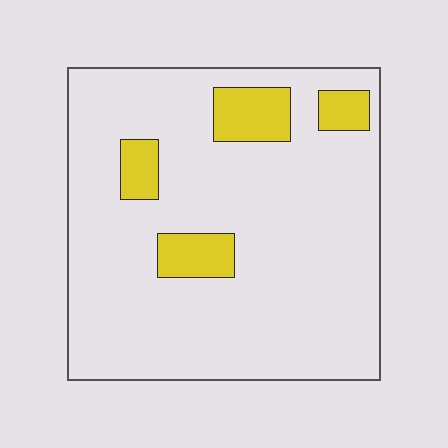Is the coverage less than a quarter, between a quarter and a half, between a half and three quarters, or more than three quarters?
Less than a quarter.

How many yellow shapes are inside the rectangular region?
4.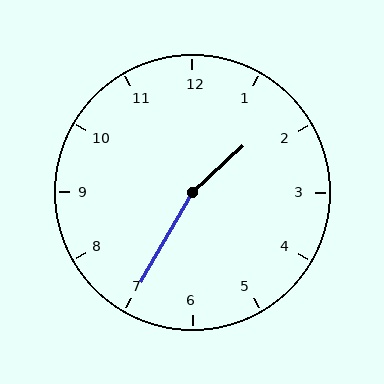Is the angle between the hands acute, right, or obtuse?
It is obtuse.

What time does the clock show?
1:35.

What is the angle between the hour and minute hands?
Approximately 162 degrees.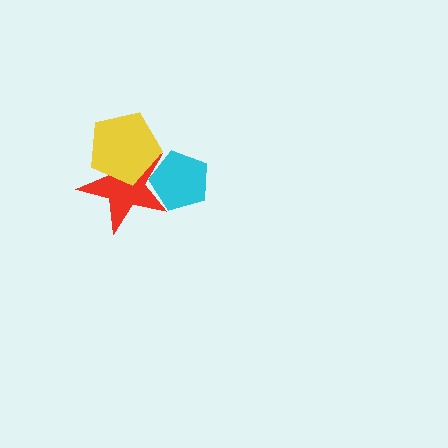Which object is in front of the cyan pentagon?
The red star is in front of the cyan pentagon.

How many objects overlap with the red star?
2 objects overlap with the red star.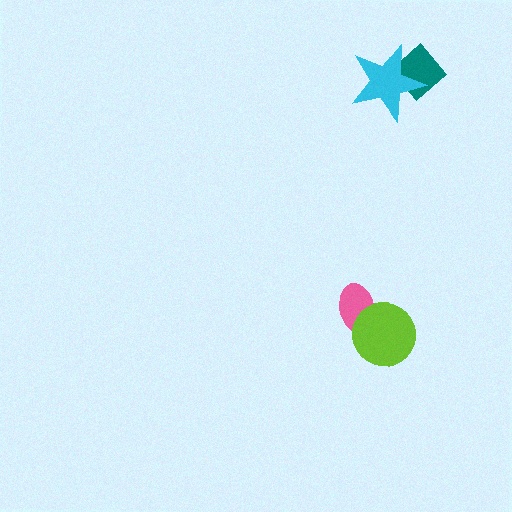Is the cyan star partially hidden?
No, no other shape covers it.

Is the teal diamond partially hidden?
Yes, it is partially covered by another shape.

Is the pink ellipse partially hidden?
Yes, it is partially covered by another shape.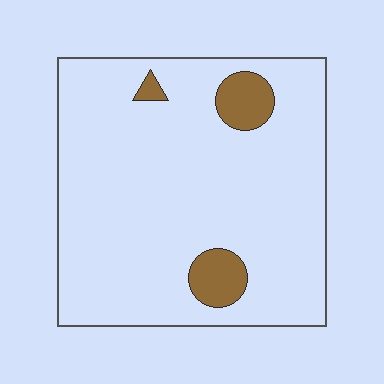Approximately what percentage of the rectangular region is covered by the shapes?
Approximately 10%.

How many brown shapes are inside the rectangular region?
3.